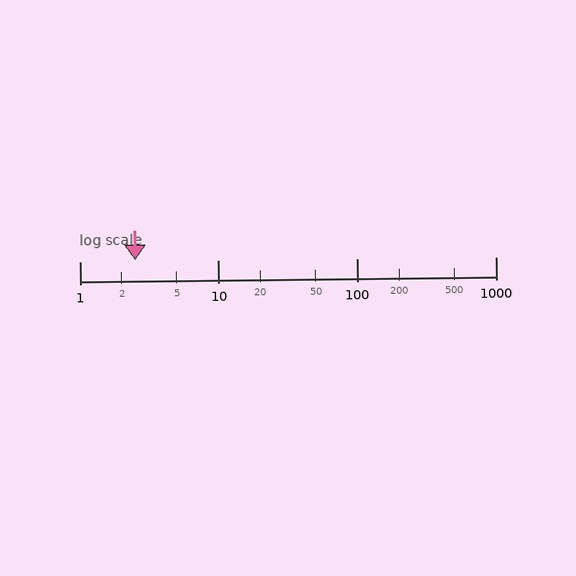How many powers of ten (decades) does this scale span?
The scale spans 3 decades, from 1 to 1000.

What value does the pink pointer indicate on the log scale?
The pointer indicates approximately 2.5.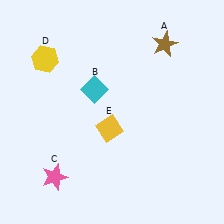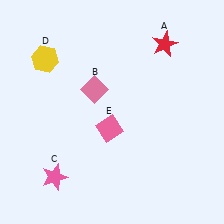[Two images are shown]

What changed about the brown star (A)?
In Image 1, A is brown. In Image 2, it changed to red.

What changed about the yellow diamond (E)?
In Image 1, E is yellow. In Image 2, it changed to pink.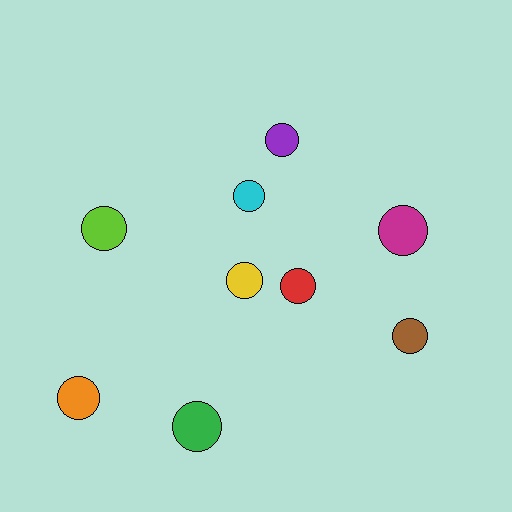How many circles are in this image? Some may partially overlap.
There are 9 circles.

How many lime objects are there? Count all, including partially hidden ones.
There is 1 lime object.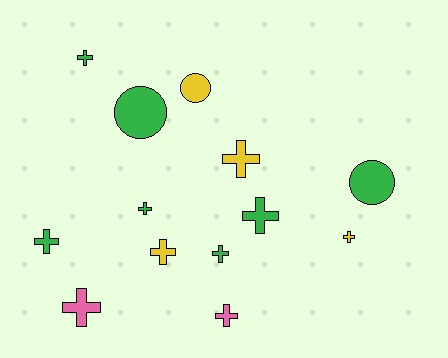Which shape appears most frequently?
Cross, with 10 objects.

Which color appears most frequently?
Green, with 7 objects.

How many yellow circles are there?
There is 1 yellow circle.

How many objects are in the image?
There are 13 objects.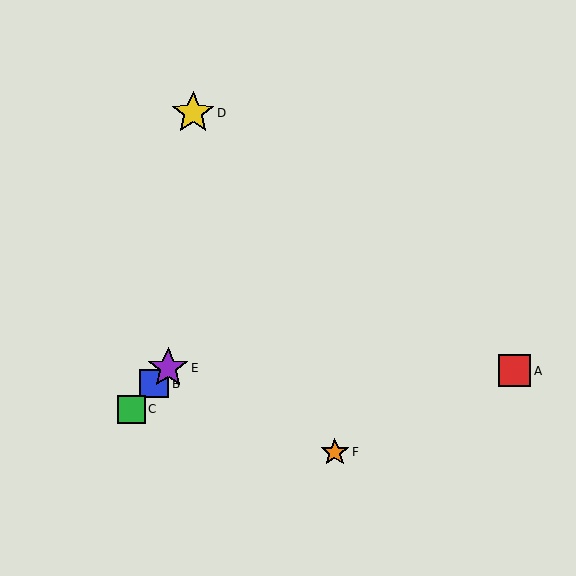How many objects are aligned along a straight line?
3 objects (B, C, E) are aligned along a straight line.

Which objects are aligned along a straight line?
Objects B, C, E are aligned along a straight line.